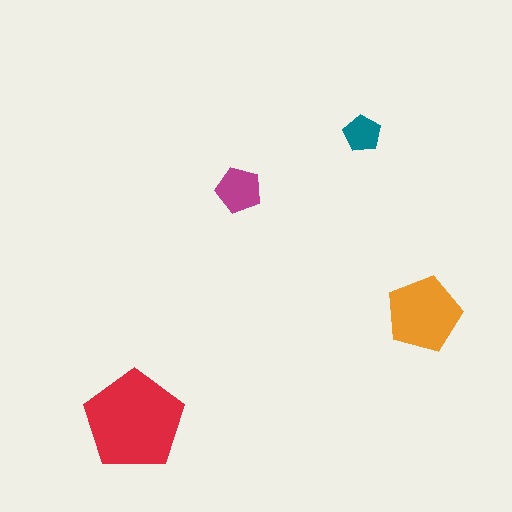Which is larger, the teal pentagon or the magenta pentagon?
The magenta one.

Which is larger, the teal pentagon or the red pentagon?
The red one.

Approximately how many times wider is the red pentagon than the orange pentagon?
About 1.5 times wider.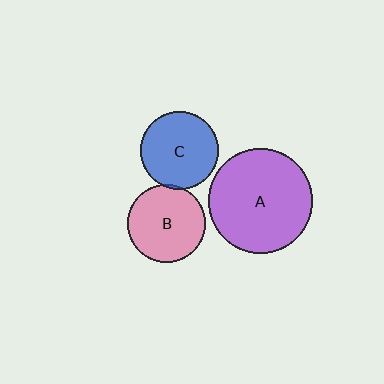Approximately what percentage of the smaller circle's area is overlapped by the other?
Approximately 5%.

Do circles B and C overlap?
Yes.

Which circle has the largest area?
Circle A (purple).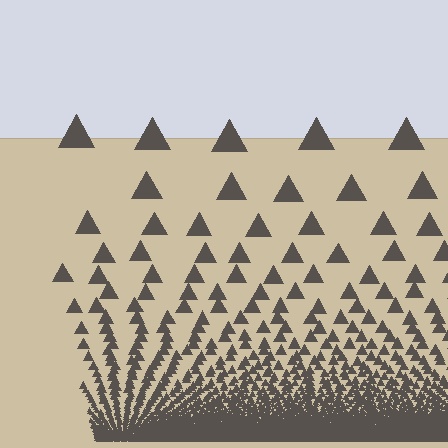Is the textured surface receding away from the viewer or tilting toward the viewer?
The surface appears to tilt toward the viewer. Texture elements get larger and sparser toward the top.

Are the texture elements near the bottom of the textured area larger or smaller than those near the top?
Smaller. The gradient is inverted — elements near the bottom are smaller and denser.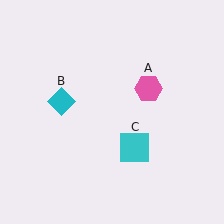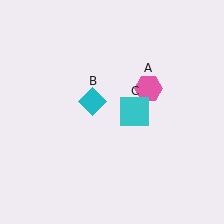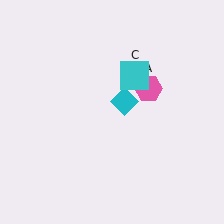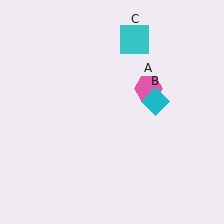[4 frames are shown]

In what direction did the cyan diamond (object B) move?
The cyan diamond (object B) moved right.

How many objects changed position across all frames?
2 objects changed position: cyan diamond (object B), cyan square (object C).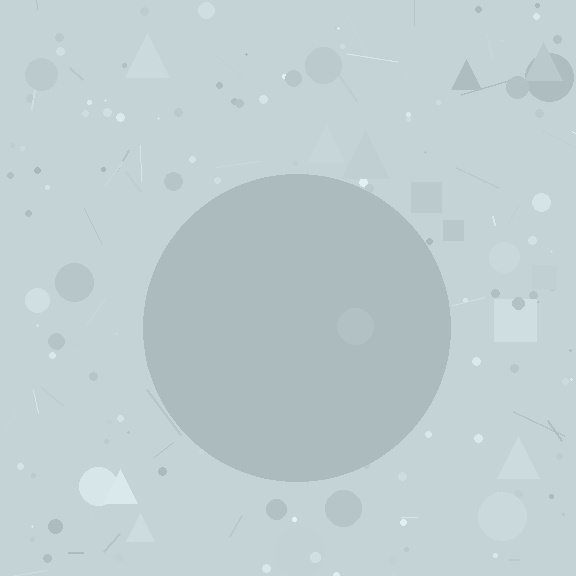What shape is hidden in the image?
A circle is hidden in the image.